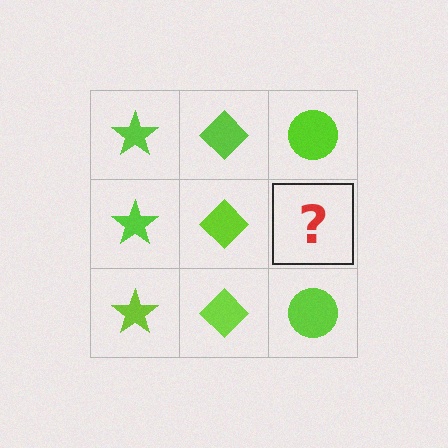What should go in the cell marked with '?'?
The missing cell should contain a lime circle.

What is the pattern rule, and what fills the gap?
The rule is that each column has a consistent shape. The gap should be filled with a lime circle.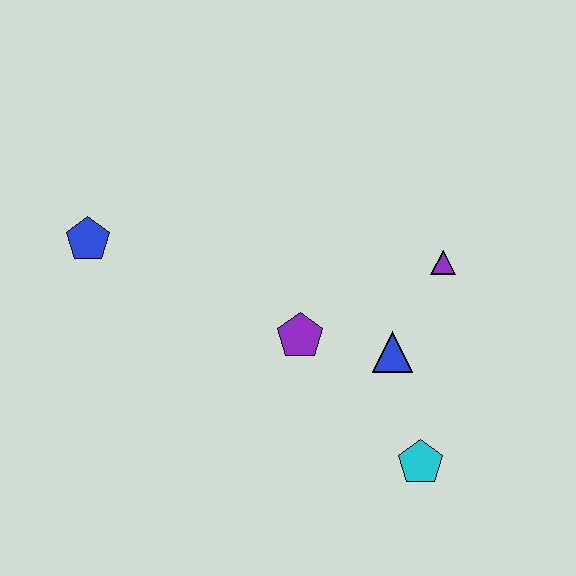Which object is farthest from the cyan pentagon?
The blue pentagon is farthest from the cyan pentagon.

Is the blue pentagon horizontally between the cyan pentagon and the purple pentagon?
No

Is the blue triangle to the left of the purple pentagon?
No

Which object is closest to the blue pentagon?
The purple pentagon is closest to the blue pentagon.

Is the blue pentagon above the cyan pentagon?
Yes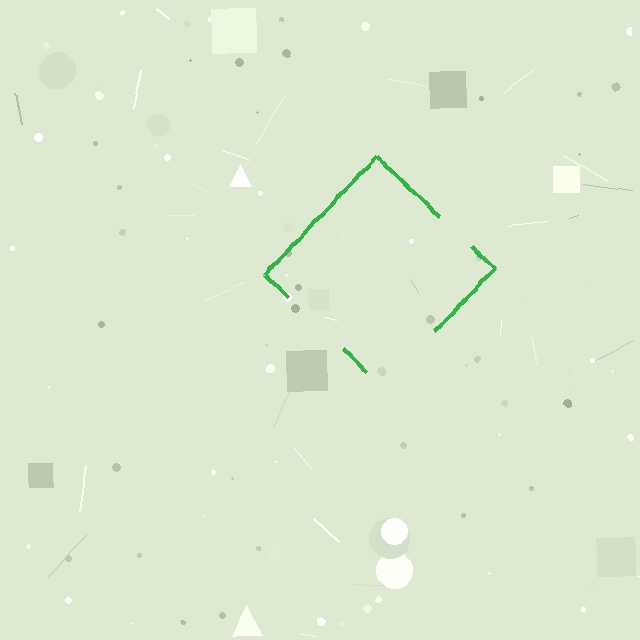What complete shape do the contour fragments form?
The contour fragments form a diamond.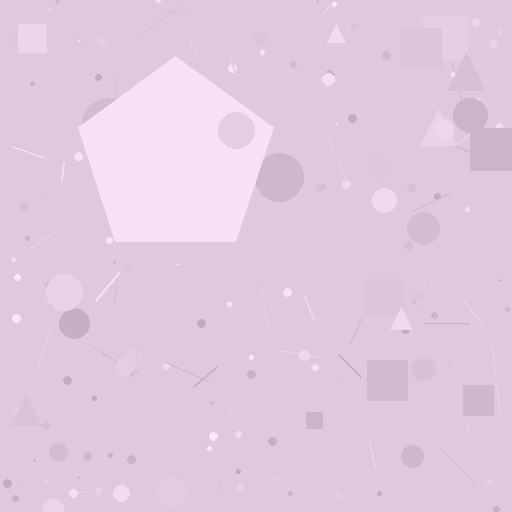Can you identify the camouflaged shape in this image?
The camouflaged shape is a pentagon.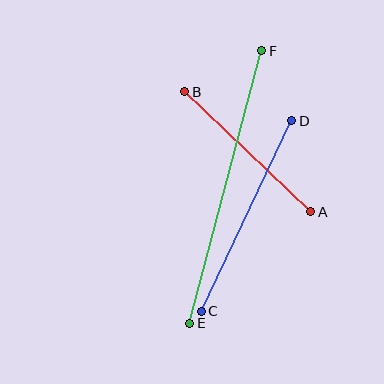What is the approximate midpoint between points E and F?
The midpoint is at approximately (226, 187) pixels.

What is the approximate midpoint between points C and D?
The midpoint is at approximately (246, 216) pixels.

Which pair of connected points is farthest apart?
Points E and F are farthest apart.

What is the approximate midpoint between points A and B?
The midpoint is at approximately (248, 152) pixels.